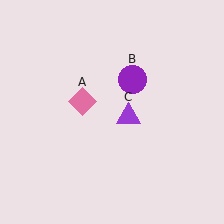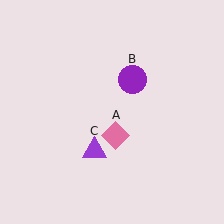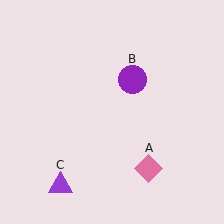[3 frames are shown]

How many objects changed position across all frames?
2 objects changed position: pink diamond (object A), purple triangle (object C).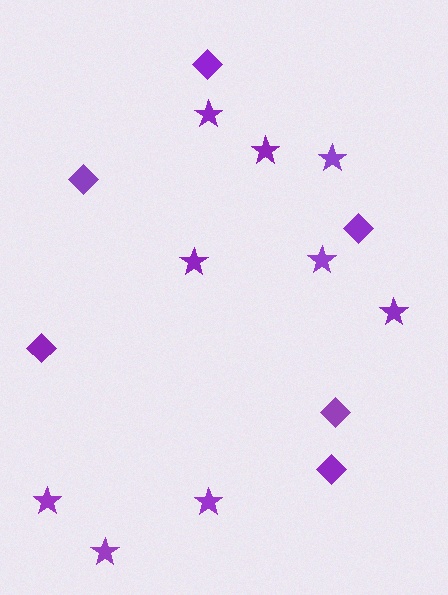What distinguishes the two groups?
There are 2 groups: one group of stars (9) and one group of diamonds (6).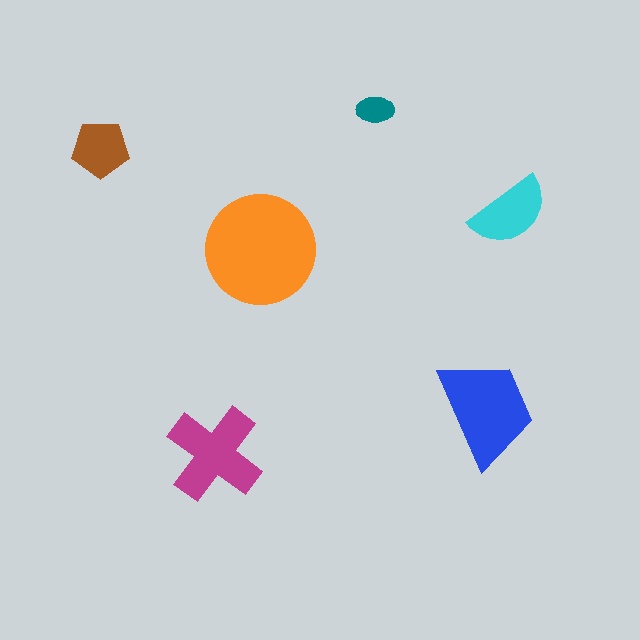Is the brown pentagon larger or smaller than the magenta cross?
Smaller.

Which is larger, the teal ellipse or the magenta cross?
The magenta cross.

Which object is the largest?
The orange circle.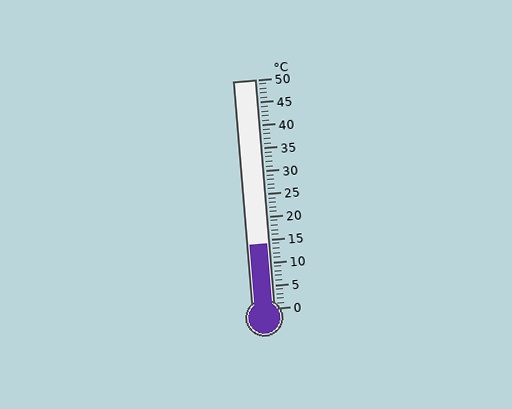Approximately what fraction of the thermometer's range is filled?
The thermometer is filled to approximately 30% of its range.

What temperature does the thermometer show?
The thermometer shows approximately 14°C.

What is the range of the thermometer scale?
The thermometer scale ranges from 0°C to 50°C.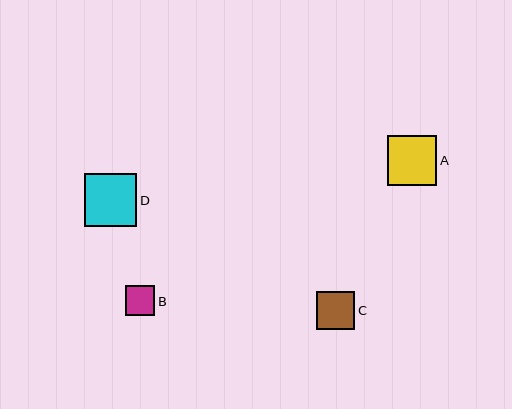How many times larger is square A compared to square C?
Square A is approximately 1.3 times the size of square C.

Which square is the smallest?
Square B is the smallest with a size of approximately 30 pixels.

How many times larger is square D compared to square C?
Square D is approximately 1.4 times the size of square C.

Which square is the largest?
Square D is the largest with a size of approximately 52 pixels.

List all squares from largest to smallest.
From largest to smallest: D, A, C, B.